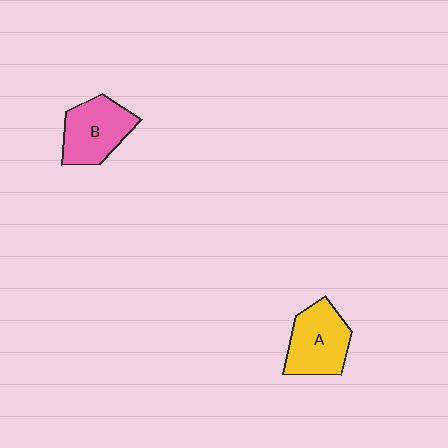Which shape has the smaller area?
Shape B (pink).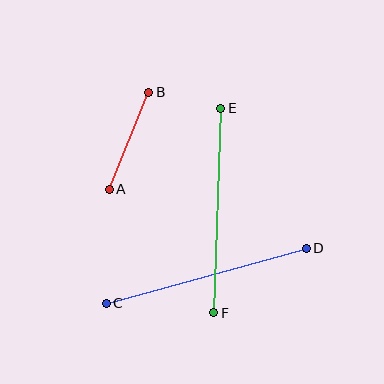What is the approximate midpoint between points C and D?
The midpoint is at approximately (206, 276) pixels.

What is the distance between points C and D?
The distance is approximately 208 pixels.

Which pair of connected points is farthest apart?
Points C and D are farthest apart.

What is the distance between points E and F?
The distance is approximately 205 pixels.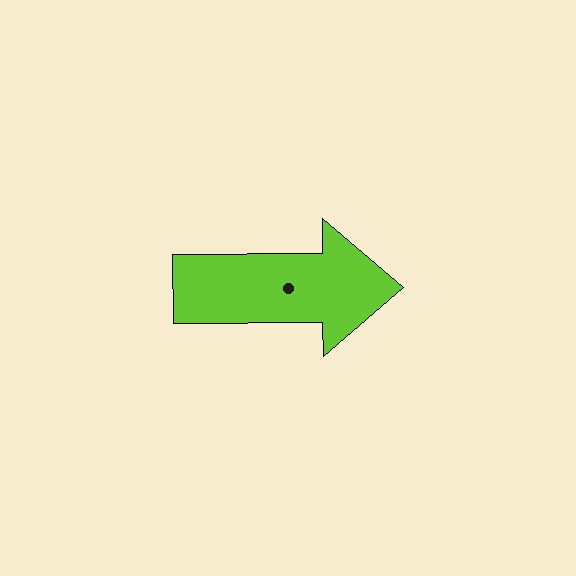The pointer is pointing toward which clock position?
Roughly 3 o'clock.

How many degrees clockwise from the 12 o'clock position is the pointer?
Approximately 90 degrees.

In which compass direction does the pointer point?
East.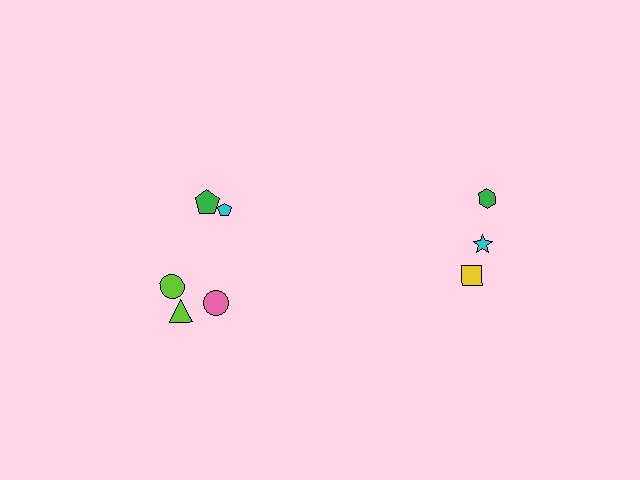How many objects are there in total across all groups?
There are 8 objects.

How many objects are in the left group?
There are 5 objects.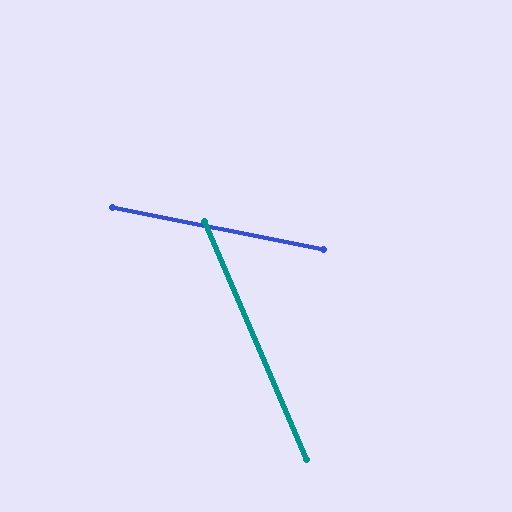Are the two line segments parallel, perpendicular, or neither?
Neither parallel nor perpendicular — they differ by about 55°.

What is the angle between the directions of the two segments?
Approximately 55 degrees.